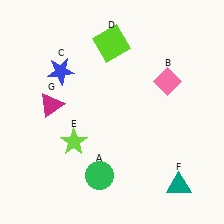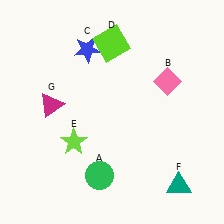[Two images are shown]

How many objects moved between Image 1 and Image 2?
1 object moved between the two images.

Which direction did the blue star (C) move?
The blue star (C) moved right.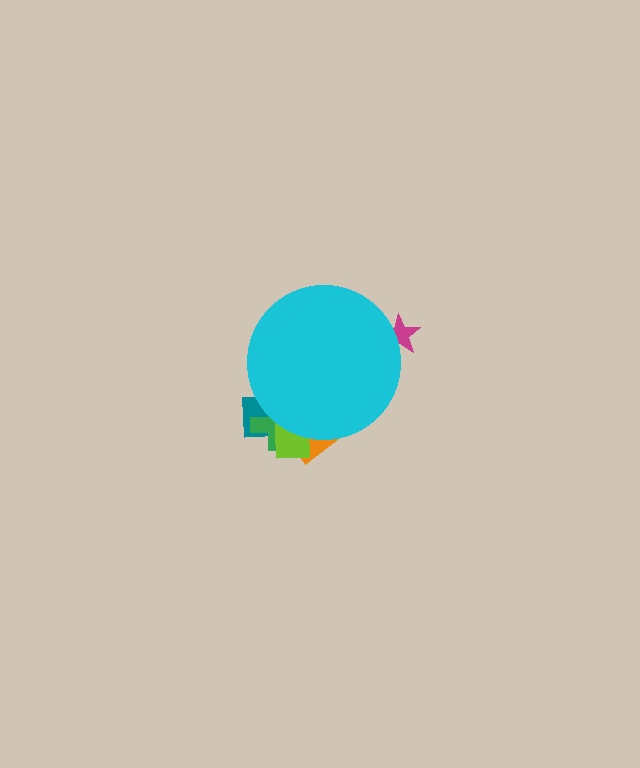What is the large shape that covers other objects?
A cyan circle.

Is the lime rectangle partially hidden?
Yes, the lime rectangle is partially hidden behind the cyan circle.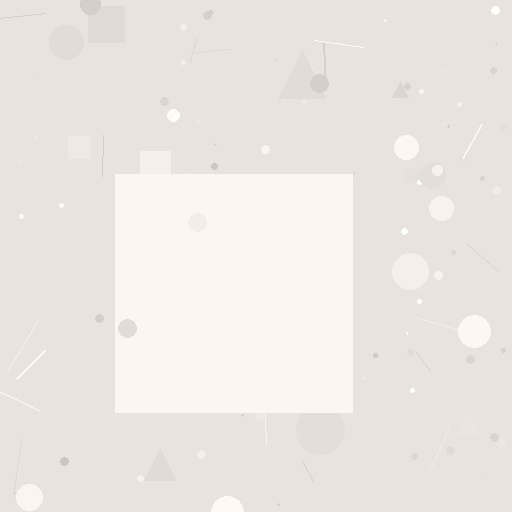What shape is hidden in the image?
A square is hidden in the image.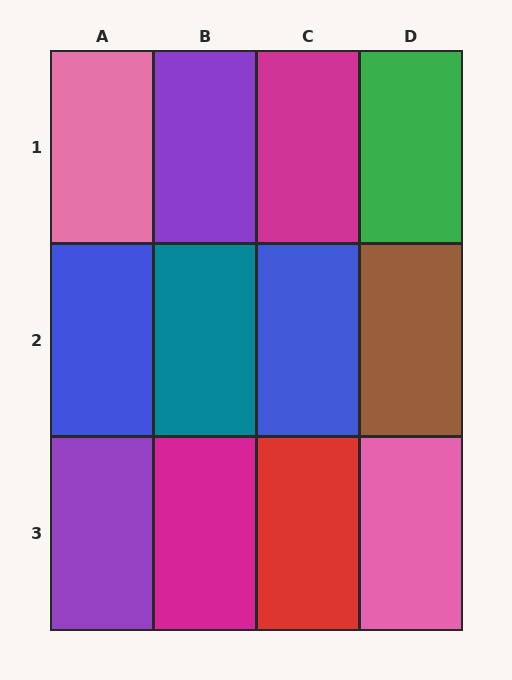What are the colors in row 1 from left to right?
Pink, purple, magenta, green.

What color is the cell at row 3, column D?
Pink.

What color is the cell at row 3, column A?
Purple.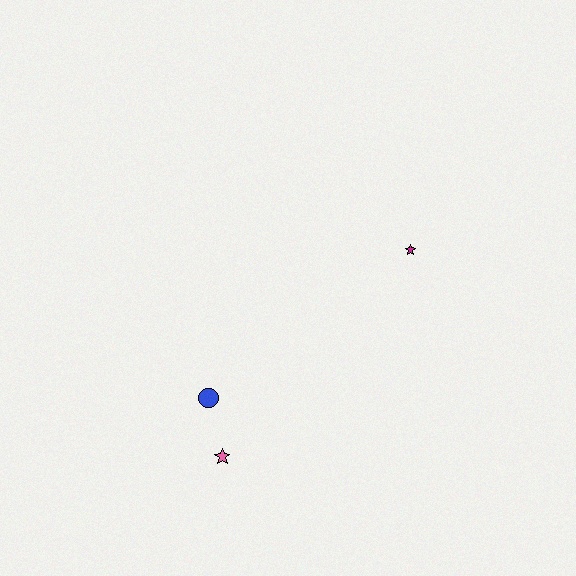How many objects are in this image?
There are 3 objects.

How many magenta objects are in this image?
There is 1 magenta object.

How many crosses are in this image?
There are no crosses.